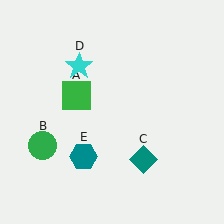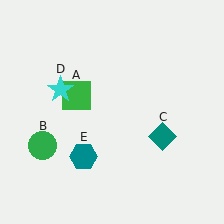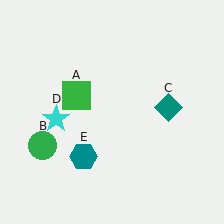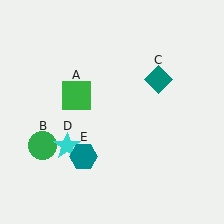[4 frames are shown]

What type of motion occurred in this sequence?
The teal diamond (object C), cyan star (object D) rotated counterclockwise around the center of the scene.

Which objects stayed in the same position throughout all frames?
Green square (object A) and green circle (object B) and teal hexagon (object E) remained stationary.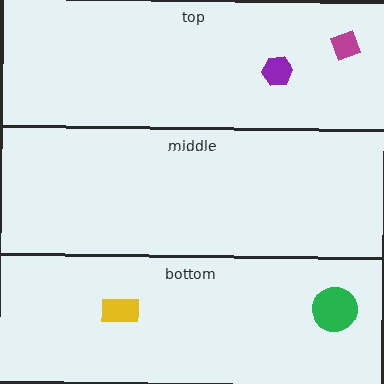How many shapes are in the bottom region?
2.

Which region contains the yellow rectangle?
The bottom region.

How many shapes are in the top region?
2.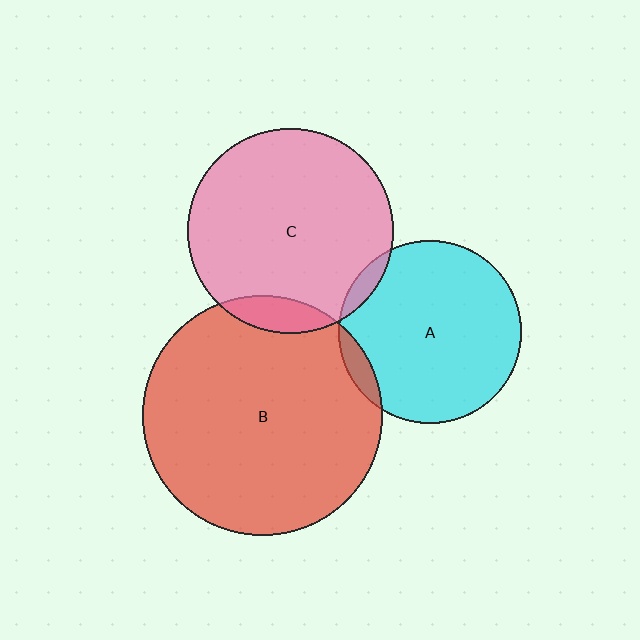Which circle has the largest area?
Circle B (red).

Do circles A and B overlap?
Yes.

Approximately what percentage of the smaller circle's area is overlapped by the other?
Approximately 5%.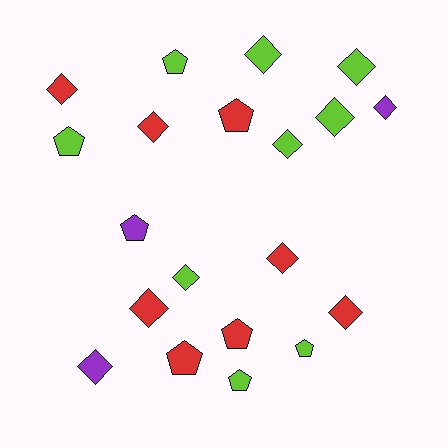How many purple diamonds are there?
There are 2 purple diamonds.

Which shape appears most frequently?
Diamond, with 12 objects.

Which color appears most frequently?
Lime, with 9 objects.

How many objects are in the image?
There are 20 objects.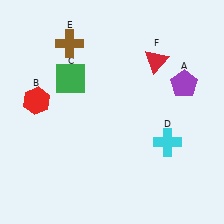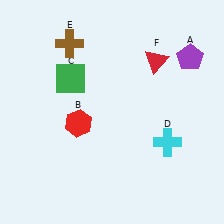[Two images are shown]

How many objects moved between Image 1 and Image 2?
2 objects moved between the two images.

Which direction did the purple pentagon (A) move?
The purple pentagon (A) moved up.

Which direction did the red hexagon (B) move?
The red hexagon (B) moved right.